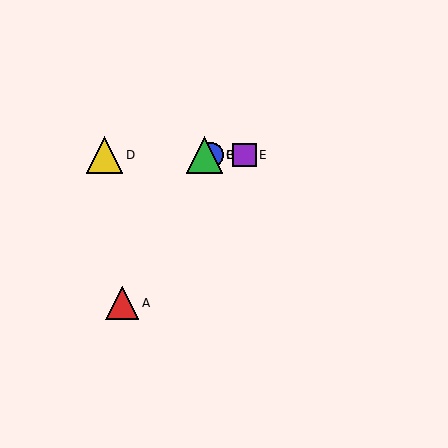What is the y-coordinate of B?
Object B is at y≈155.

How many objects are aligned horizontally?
4 objects (B, C, D, E) are aligned horizontally.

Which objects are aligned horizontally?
Objects B, C, D, E are aligned horizontally.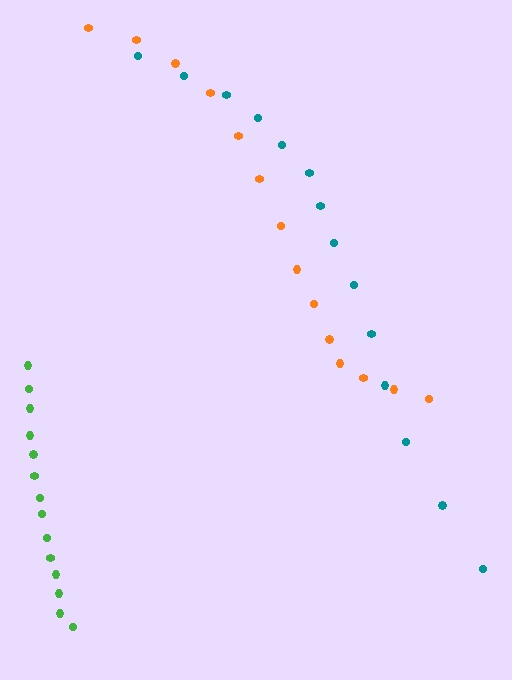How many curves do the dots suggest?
There are 3 distinct paths.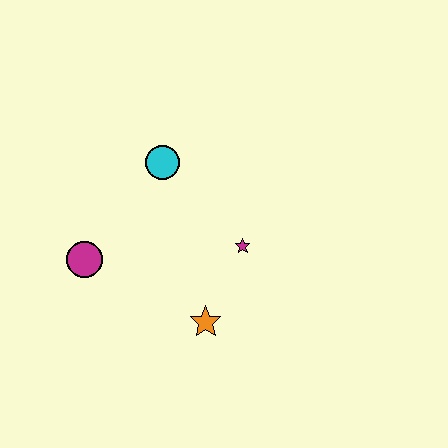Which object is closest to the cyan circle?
The magenta star is closest to the cyan circle.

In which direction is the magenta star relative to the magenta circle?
The magenta star is to the right of the magenta circle.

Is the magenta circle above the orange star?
Yes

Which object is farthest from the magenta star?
The magenta circle is farthest from the magenta star.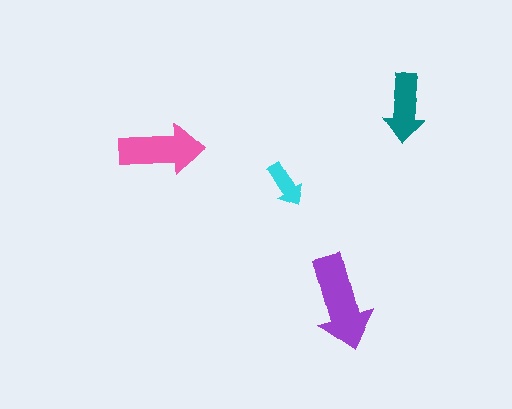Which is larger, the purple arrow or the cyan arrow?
The purple one.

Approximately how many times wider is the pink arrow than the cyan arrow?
About 2 times wider.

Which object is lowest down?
The purple arrow is bottommost.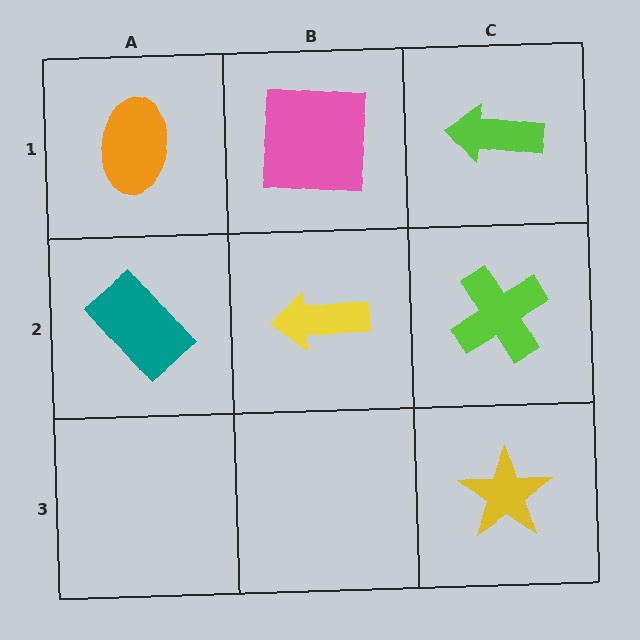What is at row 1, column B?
A pink square.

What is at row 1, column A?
An orange ellipse.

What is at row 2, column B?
A yellow arrow.